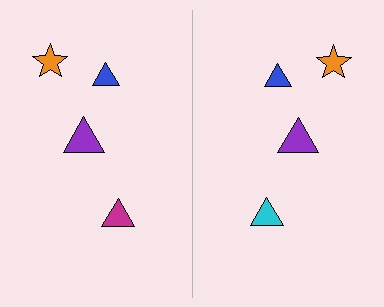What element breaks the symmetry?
The cyan triangle on the right side breaks the symmetry — its mirror counterpart is magenta.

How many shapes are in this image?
There are 8 shapes in this image.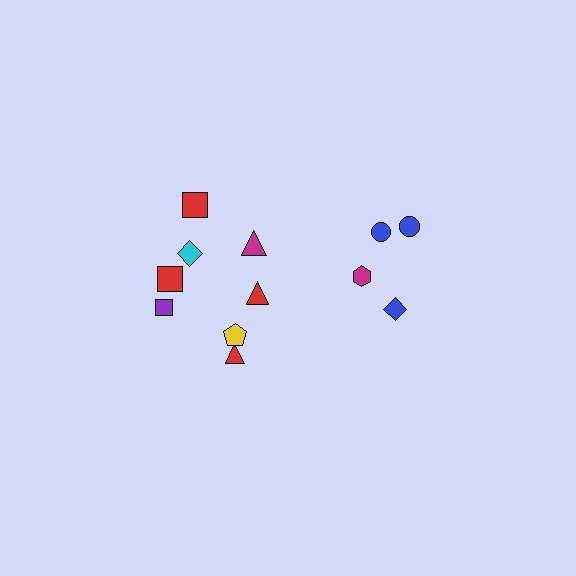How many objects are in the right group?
There are 4 objects.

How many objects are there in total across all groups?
There are 12 objects.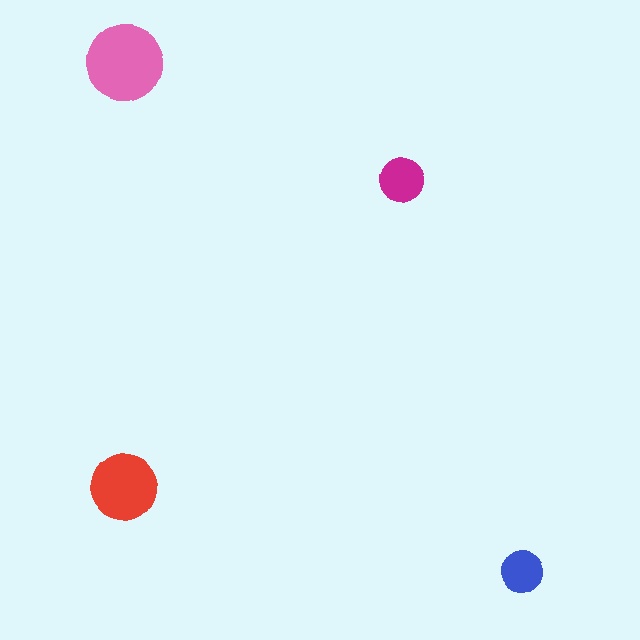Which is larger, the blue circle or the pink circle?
The pink one.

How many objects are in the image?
There are 4 objects in the image.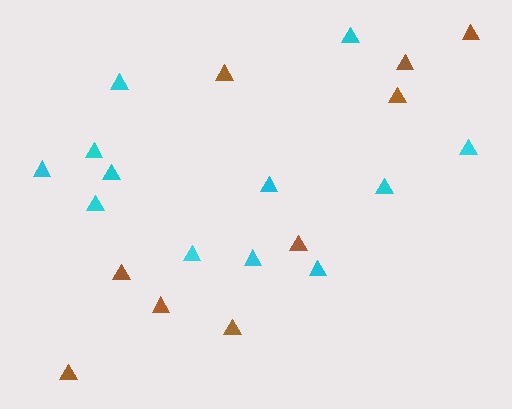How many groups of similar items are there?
There are 2 groups: one group of brown triangles (9) and one group of cyan triangles (12).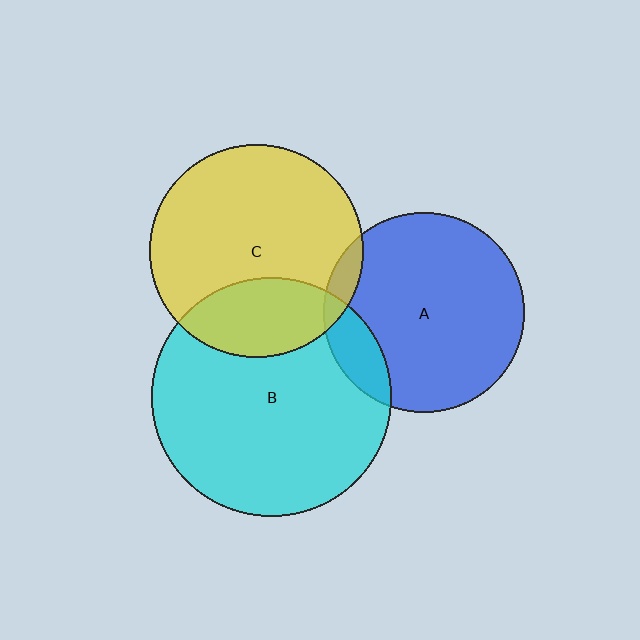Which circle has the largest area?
Circle B (cyan).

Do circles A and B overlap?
Yes.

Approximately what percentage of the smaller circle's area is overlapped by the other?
Approximately 15%.